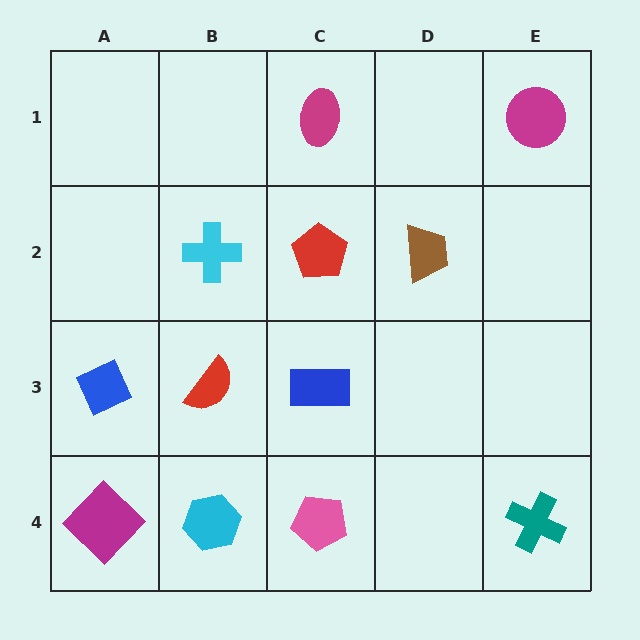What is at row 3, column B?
A red semicircle.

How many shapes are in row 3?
3 shapes.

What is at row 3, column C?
A blue rectangle.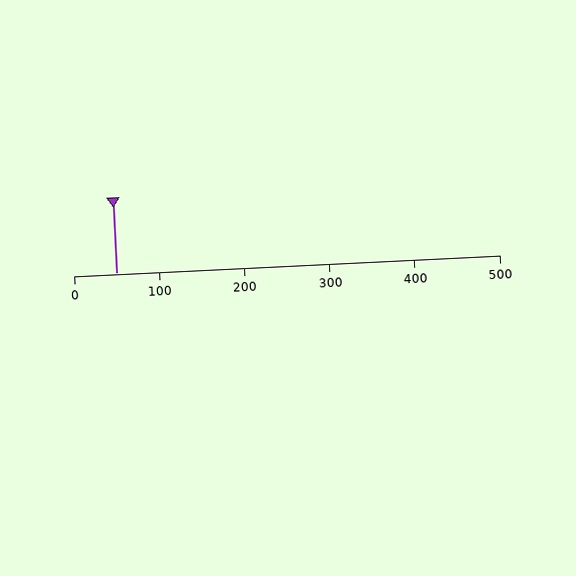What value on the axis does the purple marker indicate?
The marker indicates approximately 50.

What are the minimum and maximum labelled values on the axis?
The axis runs from 0 to 500.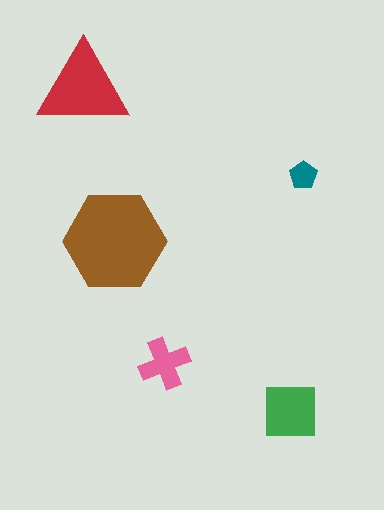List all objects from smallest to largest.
The teal pentagon, the pink cross, the green square, the red triangle, the brown hexagon.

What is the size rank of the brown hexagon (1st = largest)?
1st.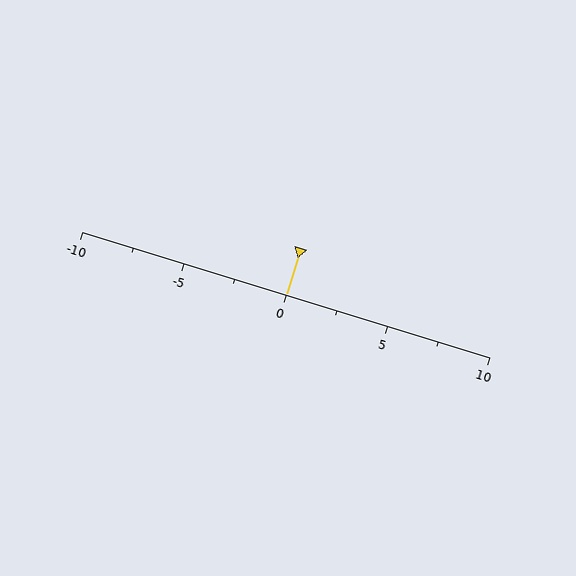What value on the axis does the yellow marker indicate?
The marker indicates approximately 0.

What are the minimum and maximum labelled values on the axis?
The axis runs from -10 to 10.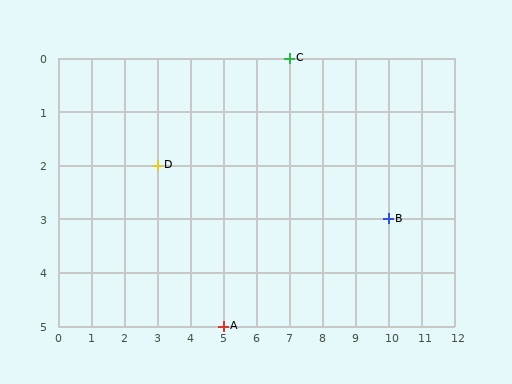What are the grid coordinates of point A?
Point A is at grid coordinates (5, 5).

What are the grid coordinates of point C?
Point C is at grid coordinates (7, 0).